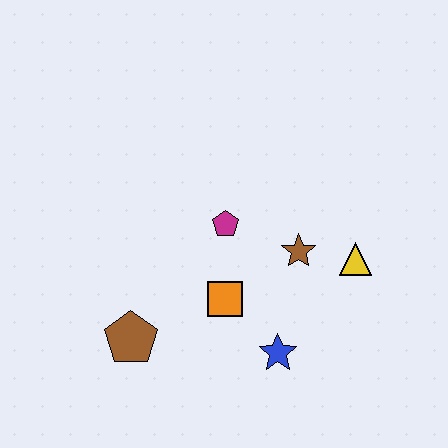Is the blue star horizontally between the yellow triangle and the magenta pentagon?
Yes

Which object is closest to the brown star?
The yellow triangle is closest to the brown star.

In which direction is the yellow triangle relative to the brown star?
The yellow triangle is to the right of the brown star.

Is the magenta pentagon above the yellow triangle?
Yes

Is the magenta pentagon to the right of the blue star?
No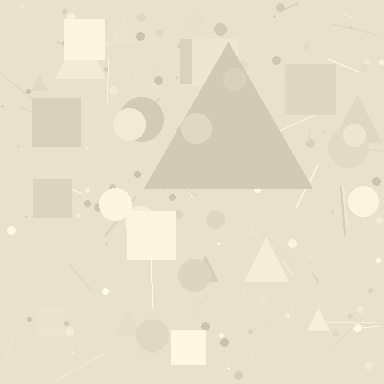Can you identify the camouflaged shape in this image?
The camouflaged shape is a triangle.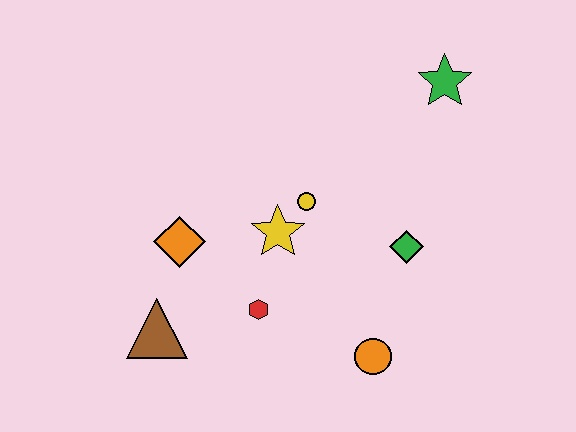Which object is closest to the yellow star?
The yellow circle is closest to the yellow star.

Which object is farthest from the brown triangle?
The green star is farthest from the brown triangle.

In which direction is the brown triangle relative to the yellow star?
The brown triangle is to the left of the yellow star.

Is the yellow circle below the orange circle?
No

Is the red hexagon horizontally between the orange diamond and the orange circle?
Yes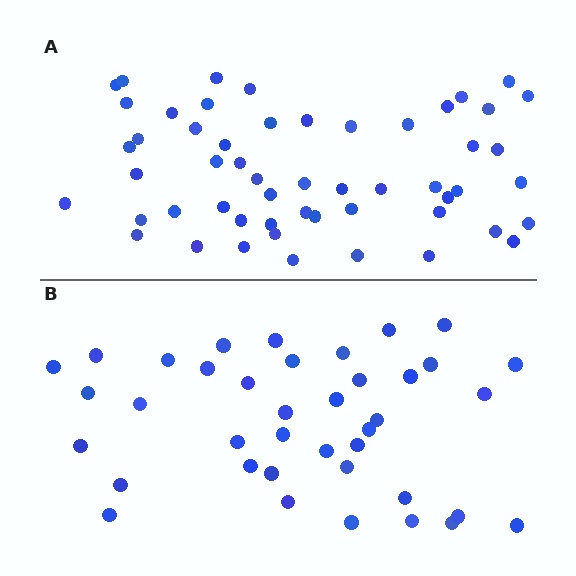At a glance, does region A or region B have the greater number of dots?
Region A (the top region) has more dots.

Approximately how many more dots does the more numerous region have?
Region A has approximately 15 more dots than region B.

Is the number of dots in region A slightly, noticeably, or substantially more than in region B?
Region A has noticeably more, but not dramatically so. The ratio is roughly 1.4 to 1.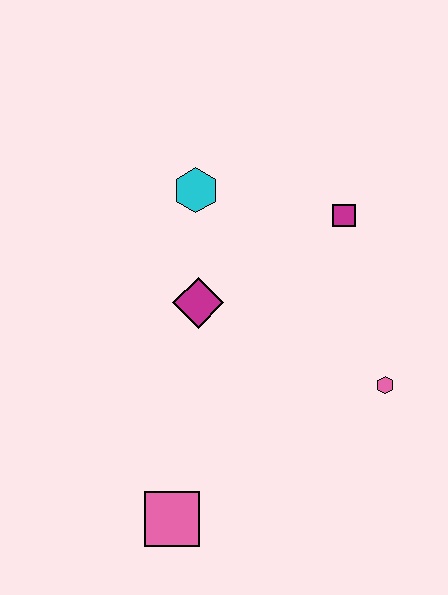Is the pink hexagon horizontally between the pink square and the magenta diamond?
No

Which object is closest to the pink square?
The magenta diamond is closest to the pink square.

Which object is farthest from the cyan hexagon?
The pink square is farthest from the cyan hexagon.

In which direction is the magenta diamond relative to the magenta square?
The magenta diamond is to the left of the magenta square.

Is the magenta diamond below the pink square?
No